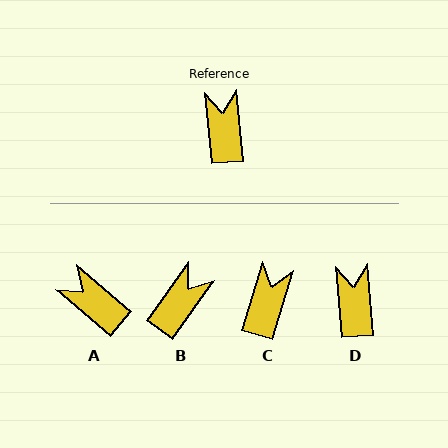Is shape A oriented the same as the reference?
No, it is off by about 44 degrees.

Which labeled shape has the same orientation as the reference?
D.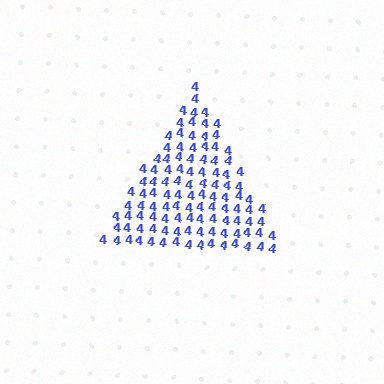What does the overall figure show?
The overall figure shows a triangle.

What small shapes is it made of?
It is made of small digit 4's.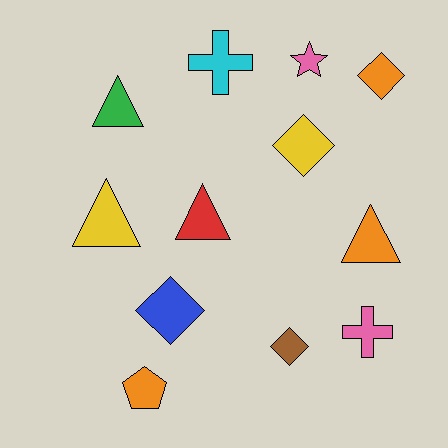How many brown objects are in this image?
There is 1 brown object.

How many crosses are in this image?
There are 2 crosses.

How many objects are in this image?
There are 12 objects.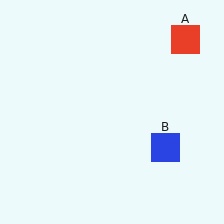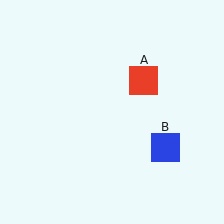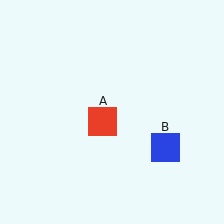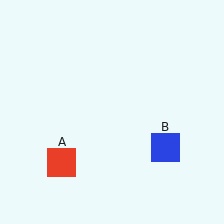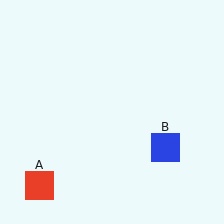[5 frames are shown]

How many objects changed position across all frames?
1 object changed position: red square (object A).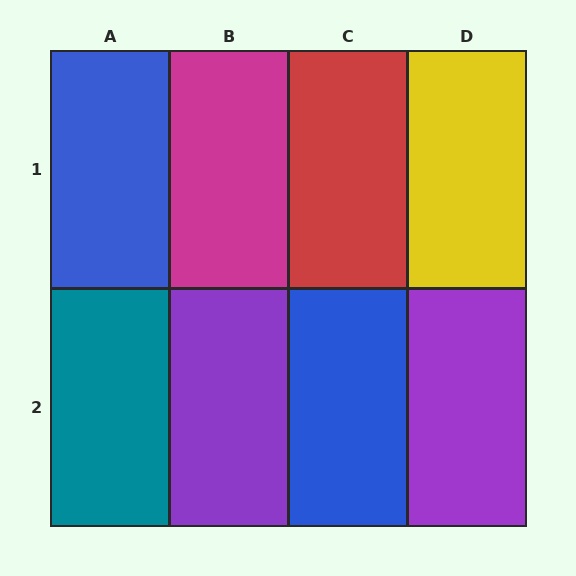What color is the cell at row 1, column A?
Blue.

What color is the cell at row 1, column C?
Red.